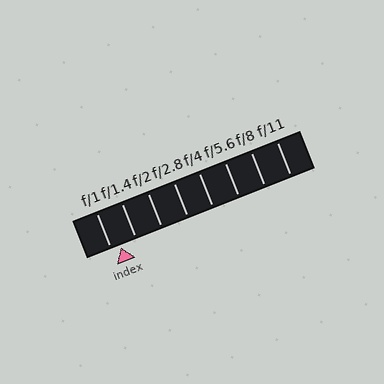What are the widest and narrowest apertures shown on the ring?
The widest aperture shown is f/1 and the narrowest is f/11.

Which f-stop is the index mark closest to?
The index mark is closest to f/1.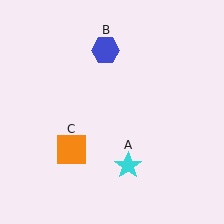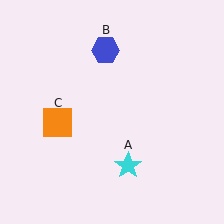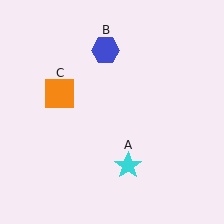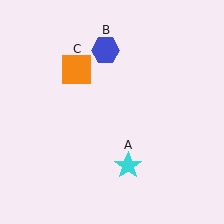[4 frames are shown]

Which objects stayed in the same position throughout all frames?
Cyan star (object A) and blue hexagon (object B) remained stationary.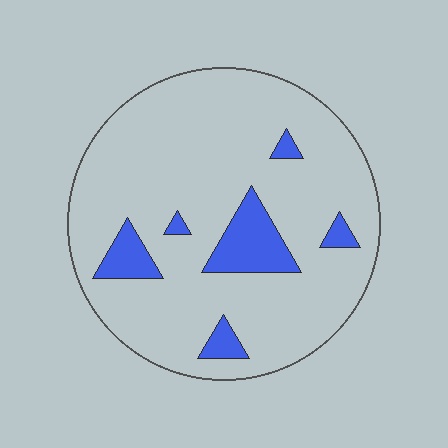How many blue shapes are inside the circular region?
6.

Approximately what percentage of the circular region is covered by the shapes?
Approximately 15%.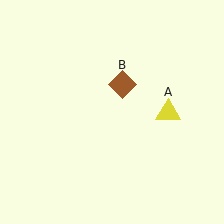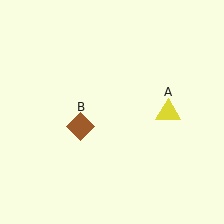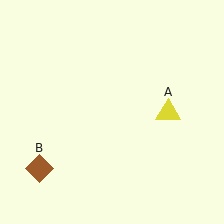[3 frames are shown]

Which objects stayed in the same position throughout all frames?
Yellow triangle (object A) remained stationary.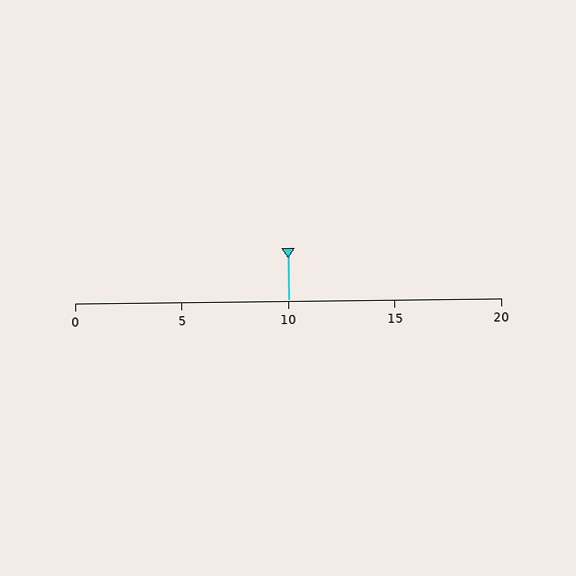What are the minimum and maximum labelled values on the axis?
The axis runs from 0 to 20.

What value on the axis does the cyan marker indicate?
The marker indicates approximately 10.